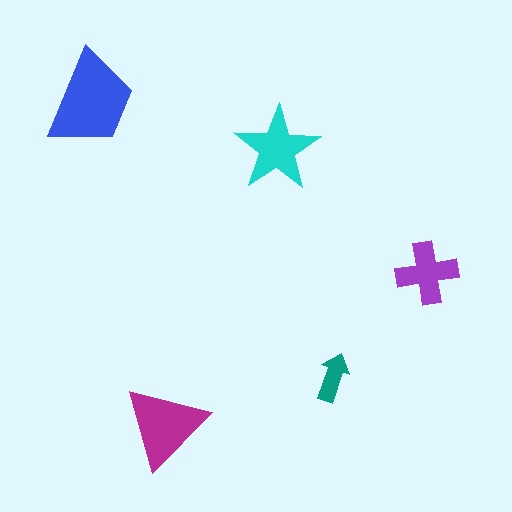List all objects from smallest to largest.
The teal arrow, the purple cross, the cyan star, the magenta triangle, the blue trapezoid.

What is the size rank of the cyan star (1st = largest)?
3rd.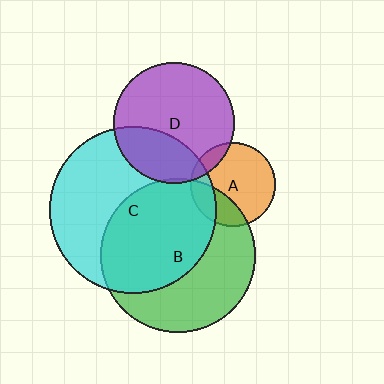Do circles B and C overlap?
Yes.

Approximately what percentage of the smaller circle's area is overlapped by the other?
Approximately 55%.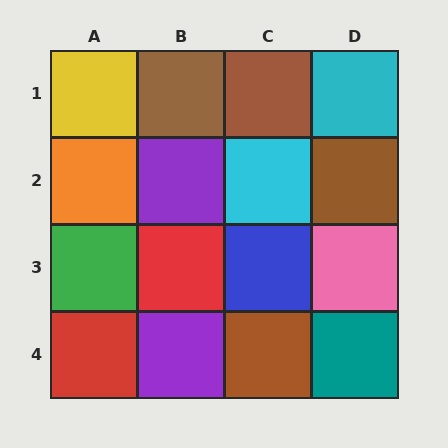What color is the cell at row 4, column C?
Brown.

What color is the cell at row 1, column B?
Brown.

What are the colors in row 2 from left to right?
Orange, purple, cyan, brown.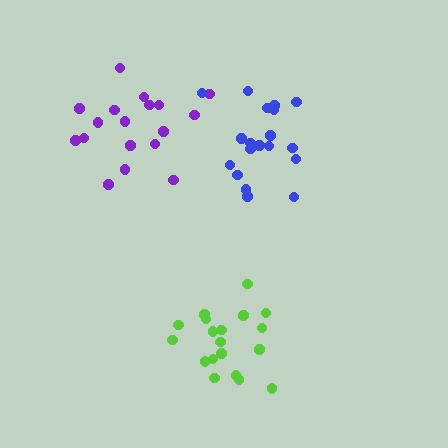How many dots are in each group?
Group 1: 19 dots, Group 2: 18 dots, Group 3: 19 dots (56 total).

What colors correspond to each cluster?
The clusters are colored: lime, purple, blue.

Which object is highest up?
The purple cluster is topmost.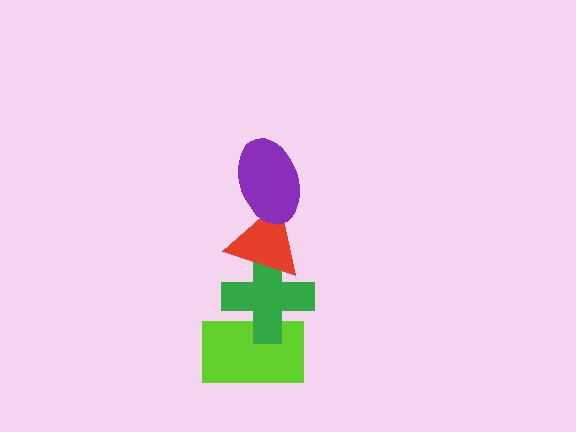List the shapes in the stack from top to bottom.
From top to bottom: the purple ellipse, the red triangle, the green cross, the lime rectangle.